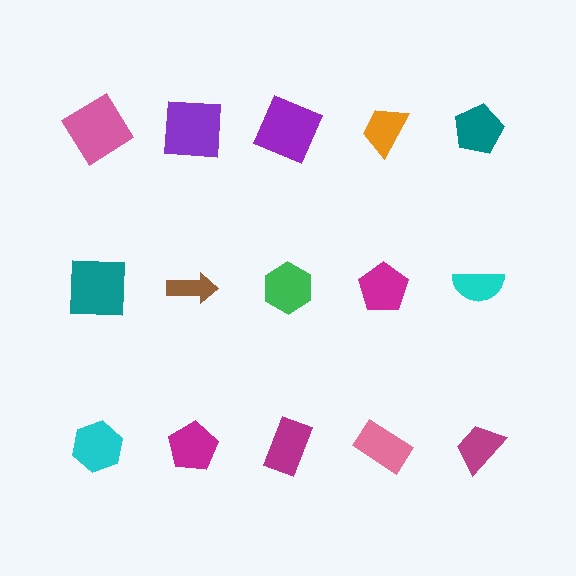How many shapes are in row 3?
5 shapes.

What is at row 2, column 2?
A brown arrow.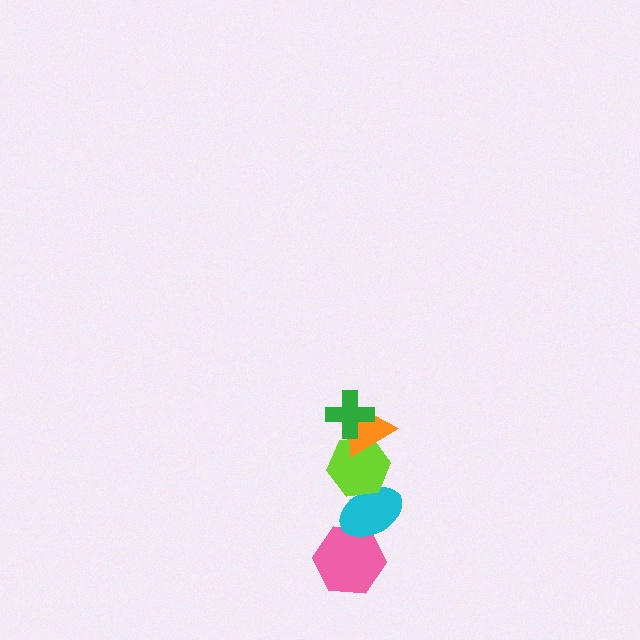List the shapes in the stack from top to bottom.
From top to bottom: the green cross, the orange triangle, the lime hexagon, the cyan ellipse, the pink hexagon.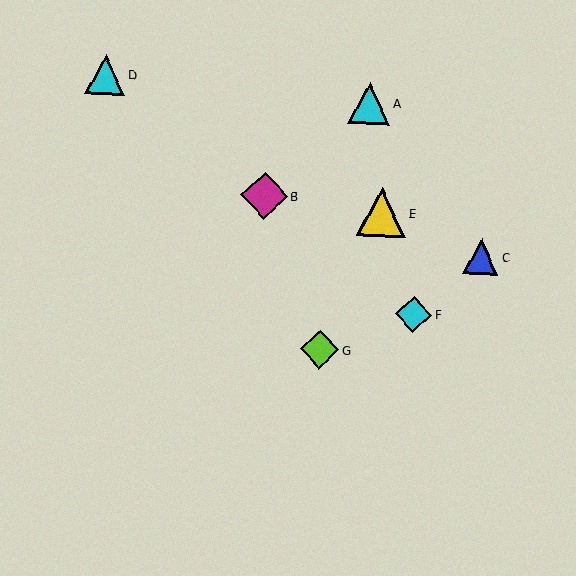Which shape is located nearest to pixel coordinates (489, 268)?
The blue triangle (labeled C) at (481, 257) is nearest to that location.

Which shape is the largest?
The yellow triangle (labeled E) is the largest.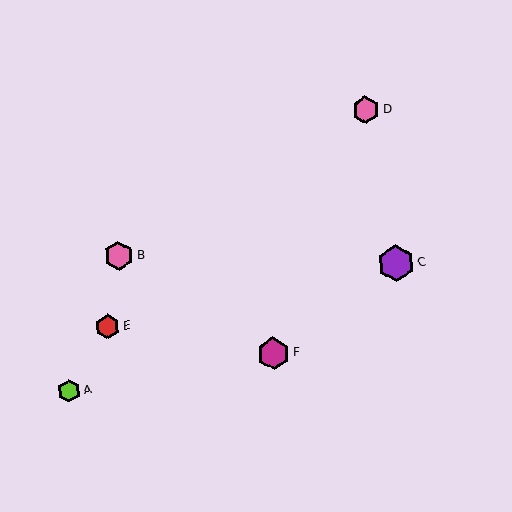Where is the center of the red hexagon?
The center of the red hexagon is at (107, 327).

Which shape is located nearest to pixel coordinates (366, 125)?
The pink hexagon (labeled D) at (366, 110) is nearest to that location.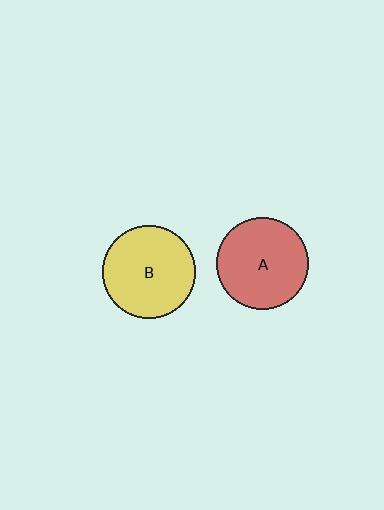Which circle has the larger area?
Circle B (yellow).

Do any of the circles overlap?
No, none of the circles overlap.